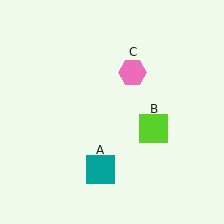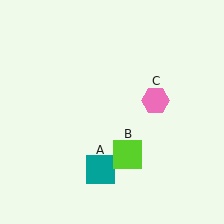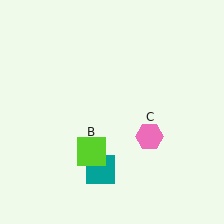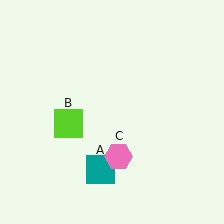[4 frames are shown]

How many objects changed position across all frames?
2 objects changed position: lime square (object B), pink hexagon (object C).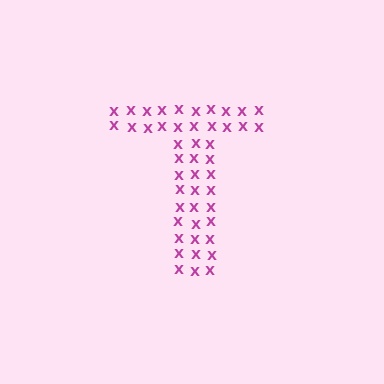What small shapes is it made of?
It is made of small letter X's.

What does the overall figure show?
The overall figure shows the letter T.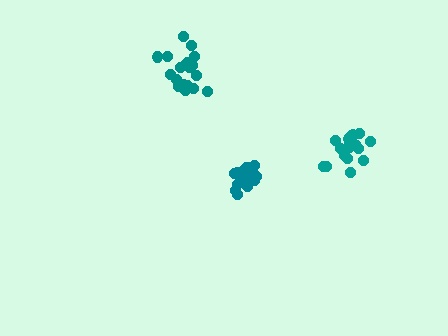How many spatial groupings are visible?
There are 3 spatial groupings.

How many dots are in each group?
Group 1: 17 dots, Group 2: 19 dots, Group 3: 19 dots (55 total).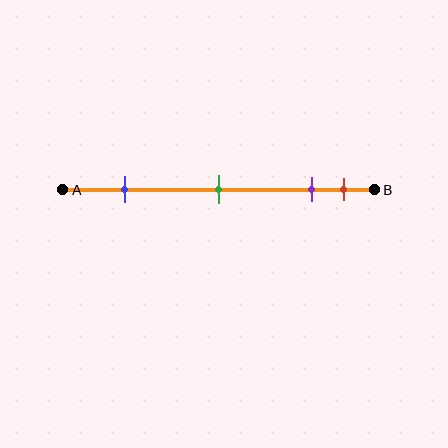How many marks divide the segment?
There are 4 marks dividing the segment.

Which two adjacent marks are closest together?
The purple and red marks are the closest adjacent pair.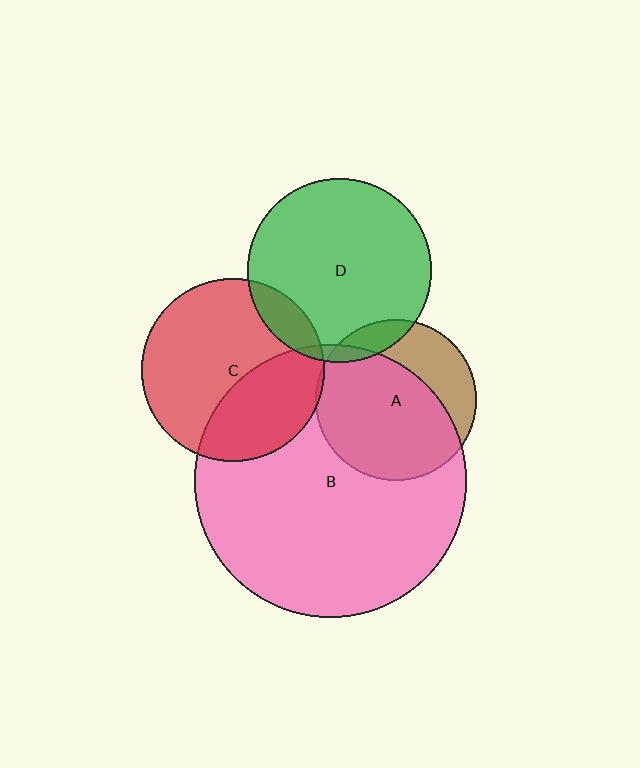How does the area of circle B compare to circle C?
Approximately 2.2 times.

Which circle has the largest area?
Circle B (pink).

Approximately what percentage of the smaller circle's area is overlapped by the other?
Approximately 10%.